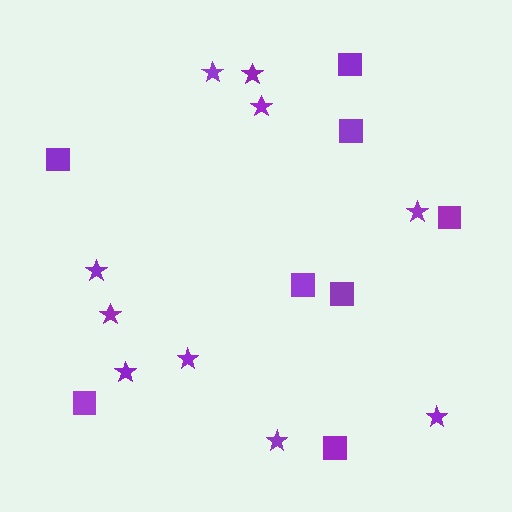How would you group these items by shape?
There are 2 groups: one group of squares (8) and one group of stars (10).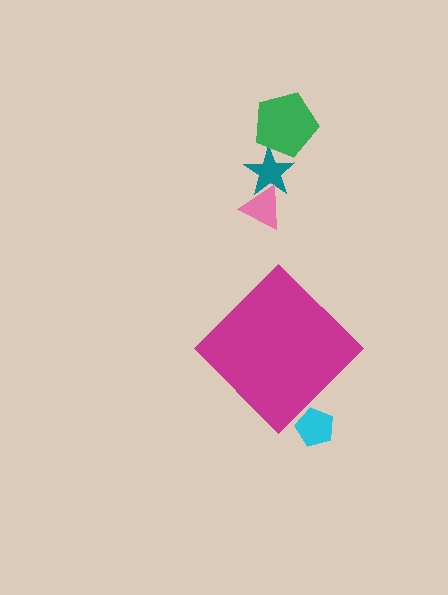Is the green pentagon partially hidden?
No, the green pentagon is fully visible.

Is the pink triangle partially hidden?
No, the pink triangle is fully visible.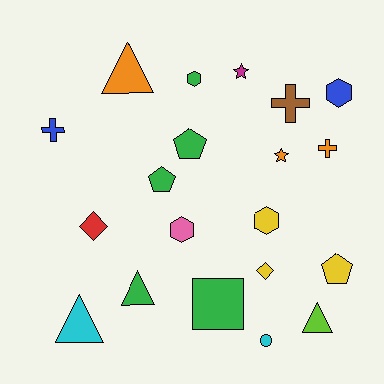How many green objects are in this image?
There are 5 green objects.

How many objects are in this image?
There are 20 objects.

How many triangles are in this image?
There are 4 triangles.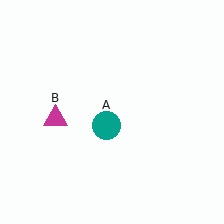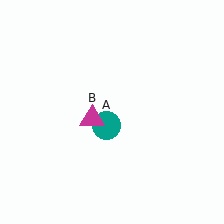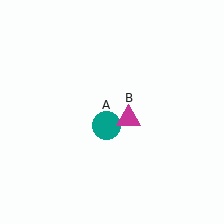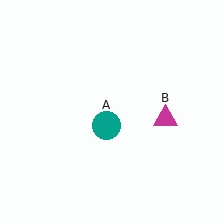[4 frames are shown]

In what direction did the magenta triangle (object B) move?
The magenta triangle (object B) moved right.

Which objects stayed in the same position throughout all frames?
Teal circle (object A) remained stationary.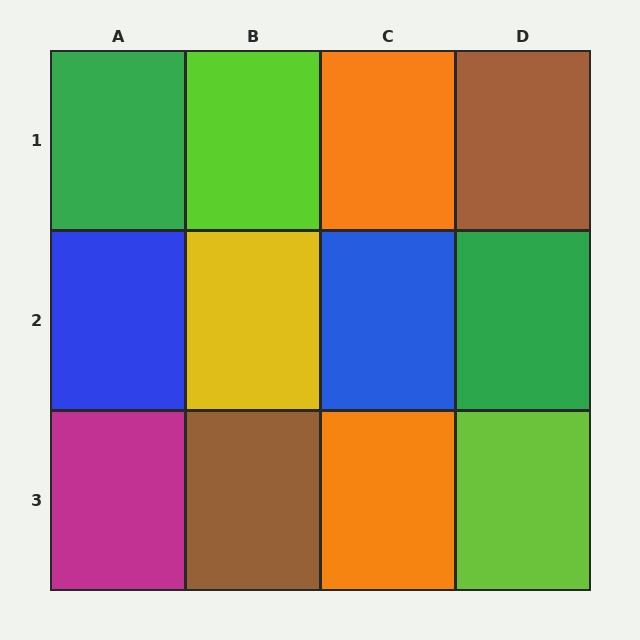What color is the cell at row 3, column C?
Orange.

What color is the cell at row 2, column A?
Blue.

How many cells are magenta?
1 cell is magenta.